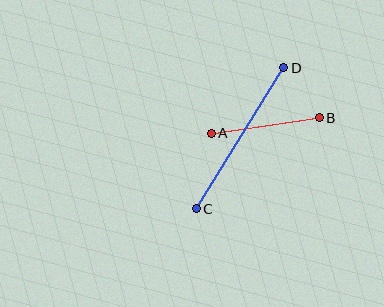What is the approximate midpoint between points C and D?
The midpoint is at approximately (240, 138) pixels.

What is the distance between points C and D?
The distance is approximately 166 pixels.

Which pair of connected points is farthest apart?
Points C and D are farthest apart.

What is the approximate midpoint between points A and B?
The midpoint is at approximately (265, 125) pixels.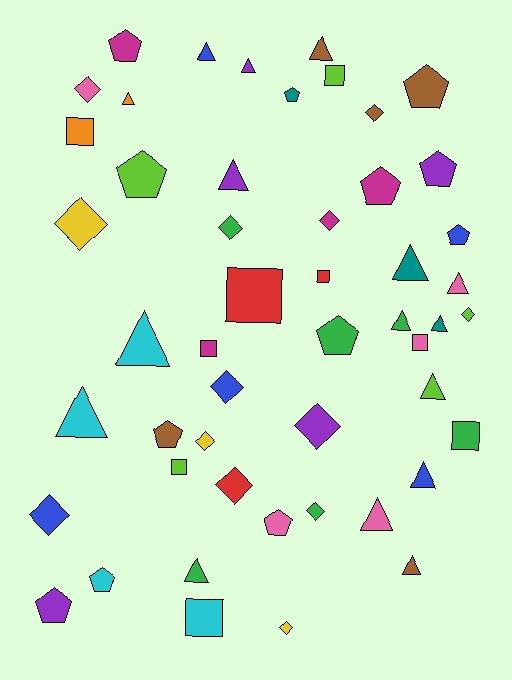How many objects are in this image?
There are 50 objects.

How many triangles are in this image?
There are 16 triangles.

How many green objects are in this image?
There are 6 green objects.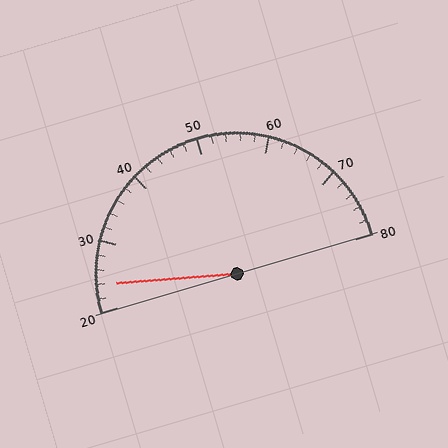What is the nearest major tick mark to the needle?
The nearest major tick mark is 20.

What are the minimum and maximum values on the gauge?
The gauge ranges from 20 to 80.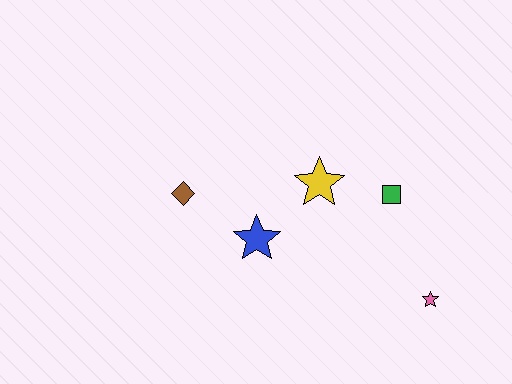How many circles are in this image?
There are no circles.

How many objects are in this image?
There are 5 objects.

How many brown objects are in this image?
There is 1 brown object.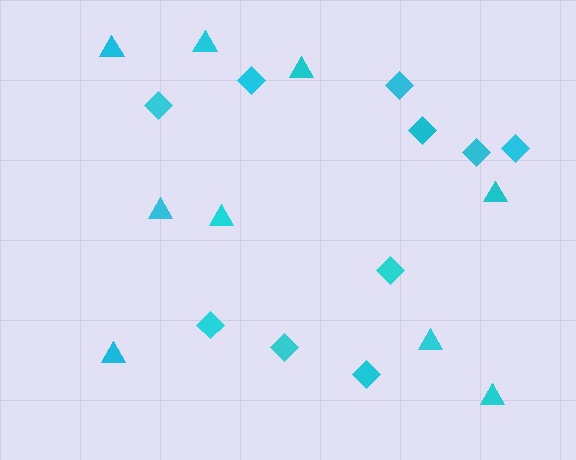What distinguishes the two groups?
There are 2 groups: one group of diamonds (10) and one group of triangles (9).